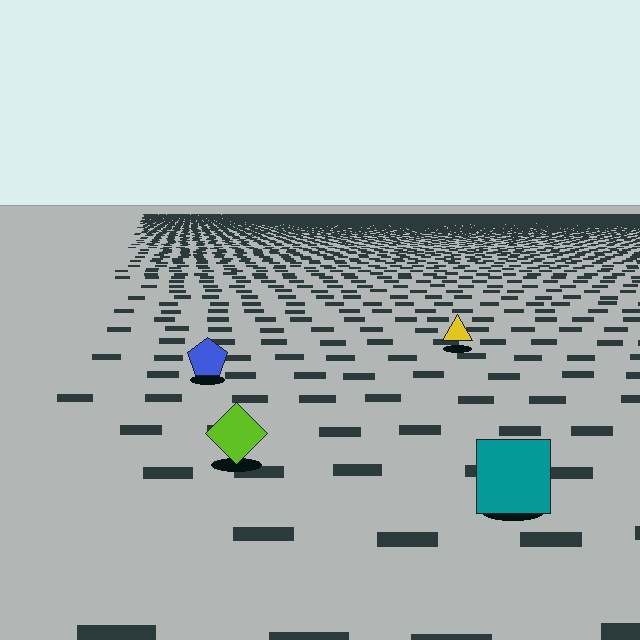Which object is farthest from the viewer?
The yellow triangle is farthest from the viewer. It appears smaller and the ground texture around it is denser.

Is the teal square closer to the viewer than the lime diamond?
Yes. The teal square is closer — you can tell from the texture gradient: the ground texture is coarser near it.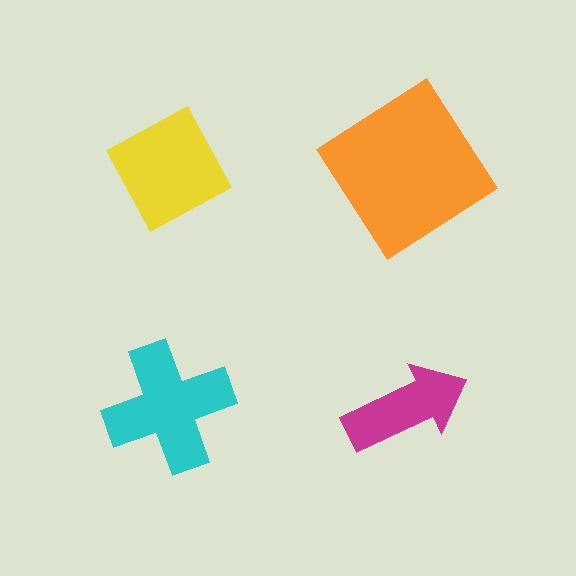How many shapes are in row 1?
2 shapes.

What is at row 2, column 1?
A cyan cross.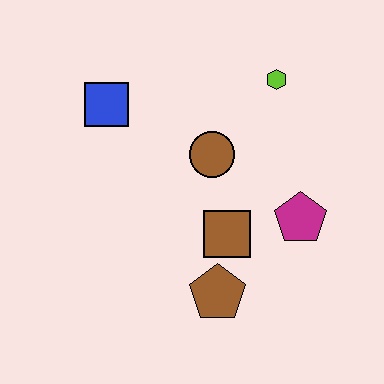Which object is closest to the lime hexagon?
The brown circle is closest to the lime hexagon.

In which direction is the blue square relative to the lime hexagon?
The blue square is to the left of the lime hexagon.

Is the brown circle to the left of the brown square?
Yes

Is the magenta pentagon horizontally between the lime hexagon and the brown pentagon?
No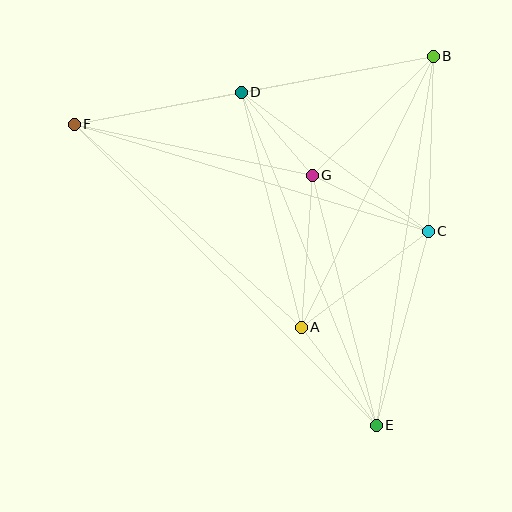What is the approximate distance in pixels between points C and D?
The distance between C and D is approximately 233 pixels.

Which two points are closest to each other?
Points D and G are closest to each other.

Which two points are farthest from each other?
Points E and F are farthest from each other.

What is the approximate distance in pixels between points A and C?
The distance between A and C is approximately 159 pixels.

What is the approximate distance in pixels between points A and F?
The distance between A and F is approximately 304 pixels.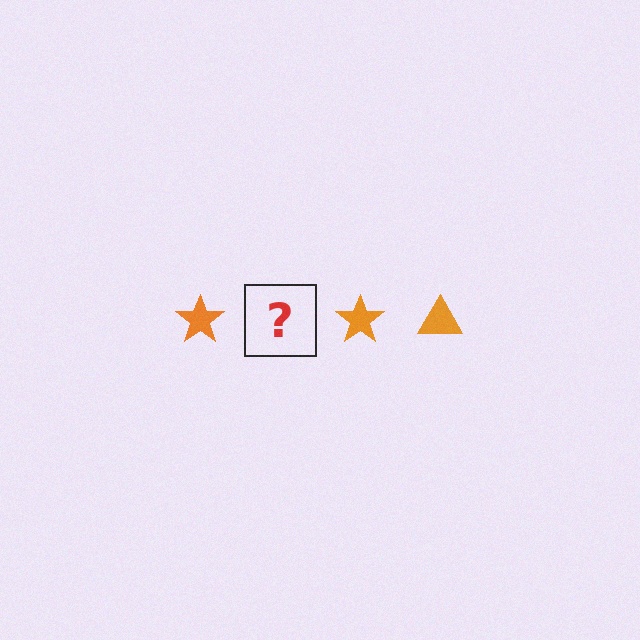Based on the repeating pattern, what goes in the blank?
The blank should be an orange triangle.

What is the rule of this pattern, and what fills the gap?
The rule is that the pattern cycles through star, triangle shapes in orange. The gap should be filled with an orange triangle.